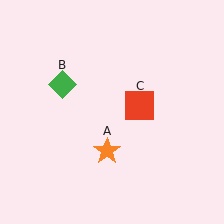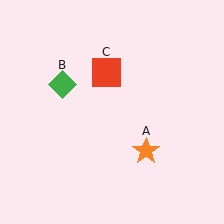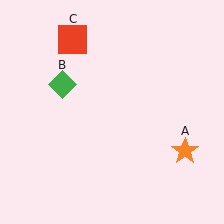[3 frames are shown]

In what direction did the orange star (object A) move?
The orange star (object A) moved right.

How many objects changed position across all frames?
2 objects changed position: orange star (object A), red square (object C).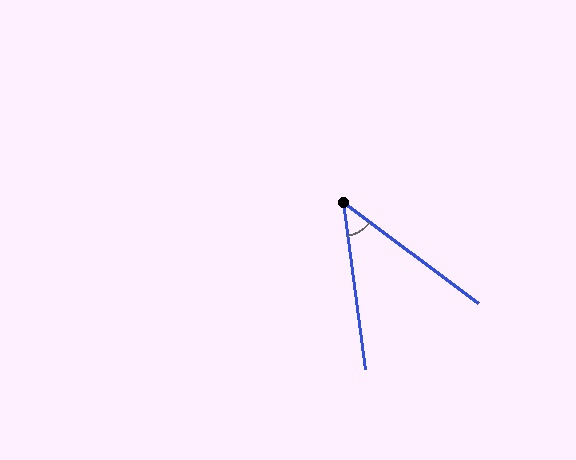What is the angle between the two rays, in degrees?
Approximately 46 degrees.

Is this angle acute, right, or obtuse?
It is acute.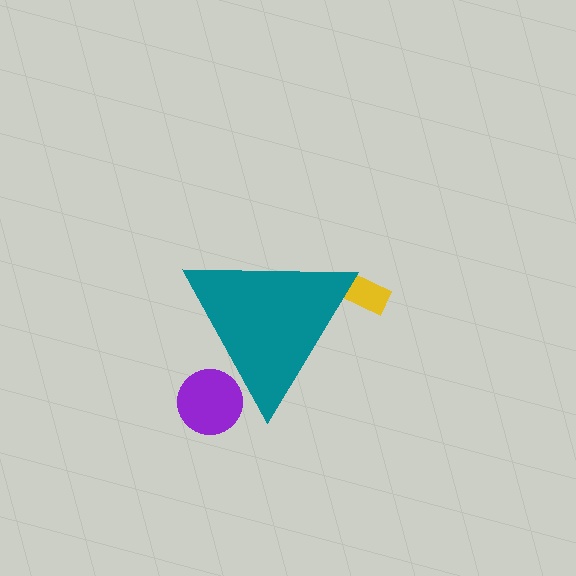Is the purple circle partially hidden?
Yes, the purple circle is partially hidden behind the teal triangle.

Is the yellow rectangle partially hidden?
Yes, the yellow rectangle is partially hidden behind the teal triangle.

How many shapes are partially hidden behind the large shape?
3 shapes are partially hidden.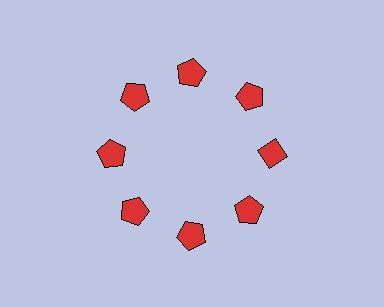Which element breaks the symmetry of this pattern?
The red diamond at roughly the 3 o'clock position breaks the symmetry. All other shapes are red pentagons.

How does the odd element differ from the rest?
It has a different shape: diamond instead of pentagon.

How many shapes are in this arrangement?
There are 8 shapes arranged in a ring pattern.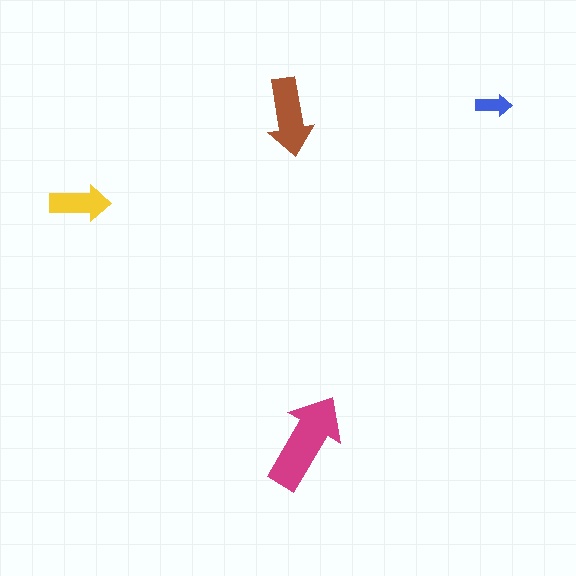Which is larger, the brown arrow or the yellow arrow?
The brown one.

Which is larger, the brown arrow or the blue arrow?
The brown one.